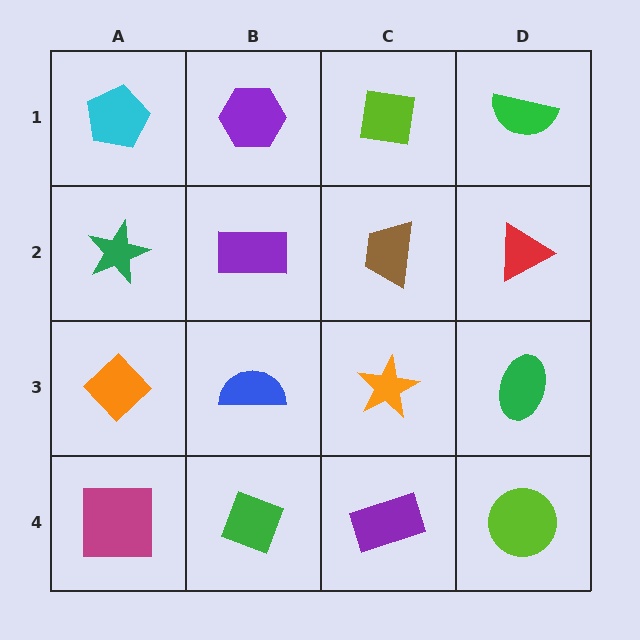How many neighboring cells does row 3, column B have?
4.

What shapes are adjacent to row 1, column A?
A green star (row 2, column A), a purple hexagon (row 1, column B).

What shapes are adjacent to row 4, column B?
A blue semicircle (row 3, column B), a magenta square (row 4, column A), a purple rectangle (row 4, column C).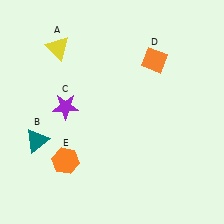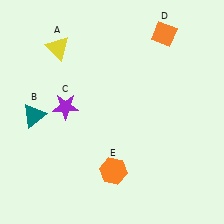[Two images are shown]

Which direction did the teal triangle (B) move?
The teal triangle (B) moved up.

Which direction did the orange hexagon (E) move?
The orange hexagon (E) moved right.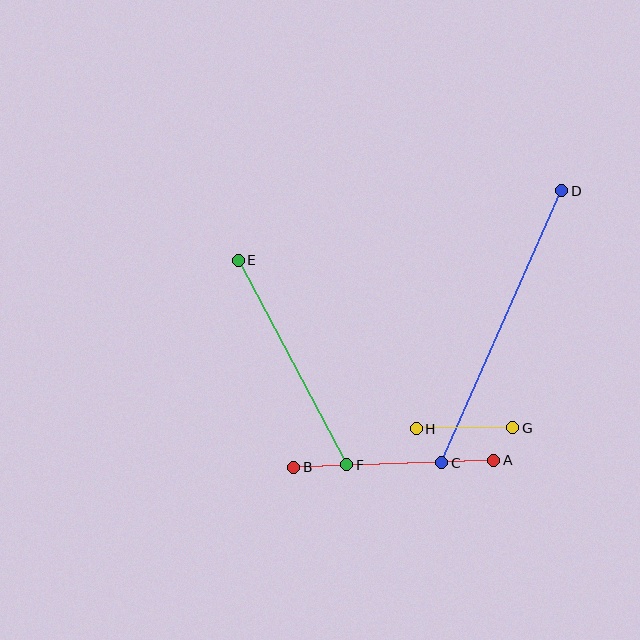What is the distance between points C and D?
The distance is approximately 297 pixels.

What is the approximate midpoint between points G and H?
The midpoint is at approximately (465, 428) pixels.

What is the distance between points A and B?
The distance is approximately 200 pixels.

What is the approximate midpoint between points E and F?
The midpoint is at approximately (292, 363) pixels.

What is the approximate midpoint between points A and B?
The midpoint is at approximately (394, 464) pixels.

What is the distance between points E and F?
The distance is approximately 231 pixels.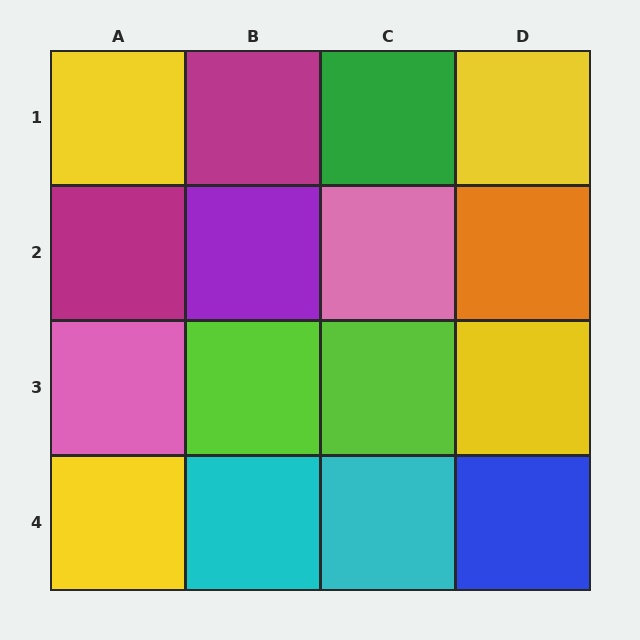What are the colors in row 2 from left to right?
Magenta, purple, pink, orange.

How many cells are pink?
2 cells are pink.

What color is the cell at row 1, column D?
Yellow.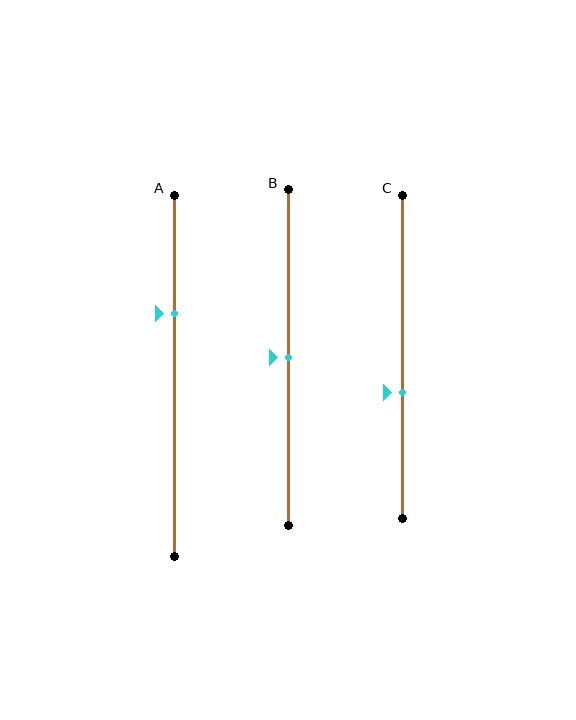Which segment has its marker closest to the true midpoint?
Segment B has its marker closest to the true midpoint.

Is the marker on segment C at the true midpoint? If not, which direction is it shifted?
No, the marker on segment C is shifted downward by about 11% of the segment length.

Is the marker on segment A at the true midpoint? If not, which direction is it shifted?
No, the marker on segment A is shifted upward by about 17% of the segment length.